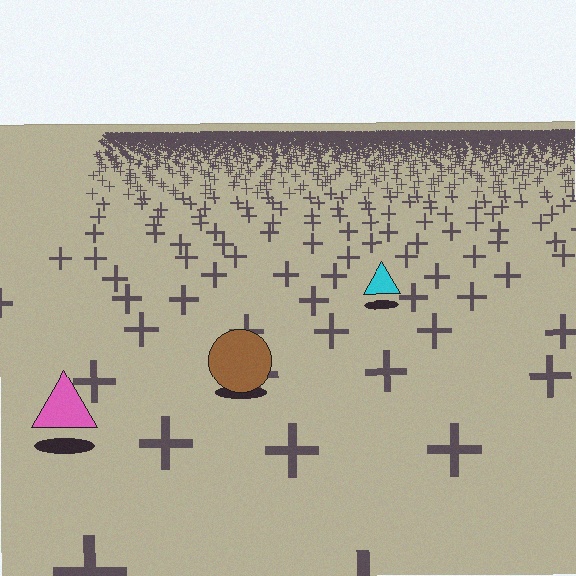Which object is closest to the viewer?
The pink triangle is closest. The texture marks near it are larger and more spread out.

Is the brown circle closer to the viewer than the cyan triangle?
Yes. The brown circle is closer — you can tell from the texture gradient: the ground texture is coarser near it.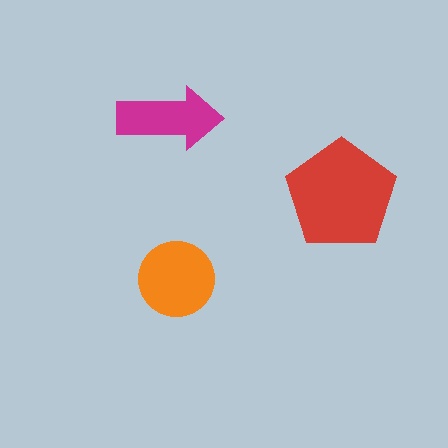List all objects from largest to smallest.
The red pentagon, the orange circle, the magenta arrow.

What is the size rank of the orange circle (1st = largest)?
2nd.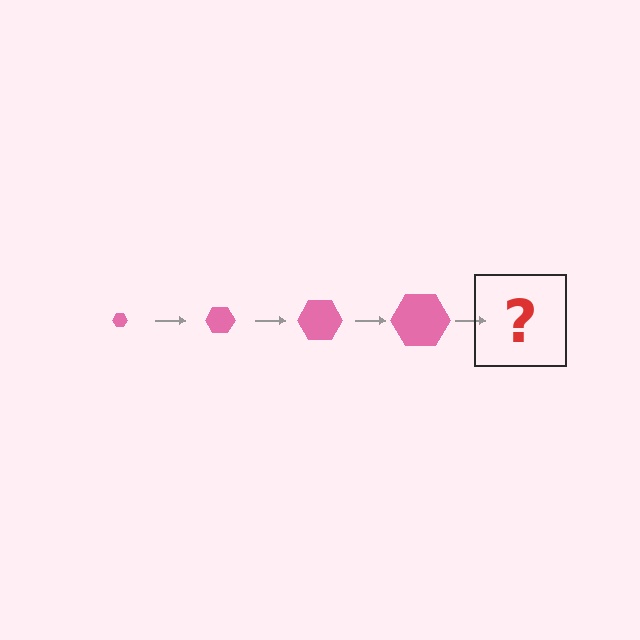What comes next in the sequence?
The next element should be a pink hexagon, larger than the previous one.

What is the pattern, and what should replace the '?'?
The pattern is that the hexagon gets progressively larger each step. The '?' should be a pink hexagon, larger than the previous one.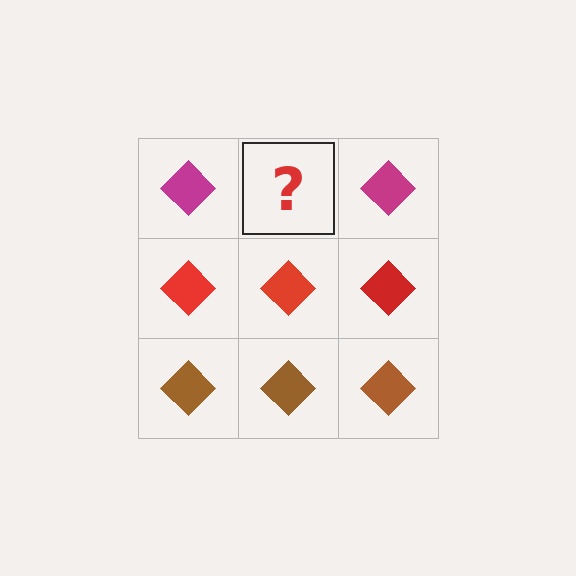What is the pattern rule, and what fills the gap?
The rule is that each row has a consistent color. The gap should be filled with a magenta diamond.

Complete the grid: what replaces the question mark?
The question mark should be replaced with a magenta diamond.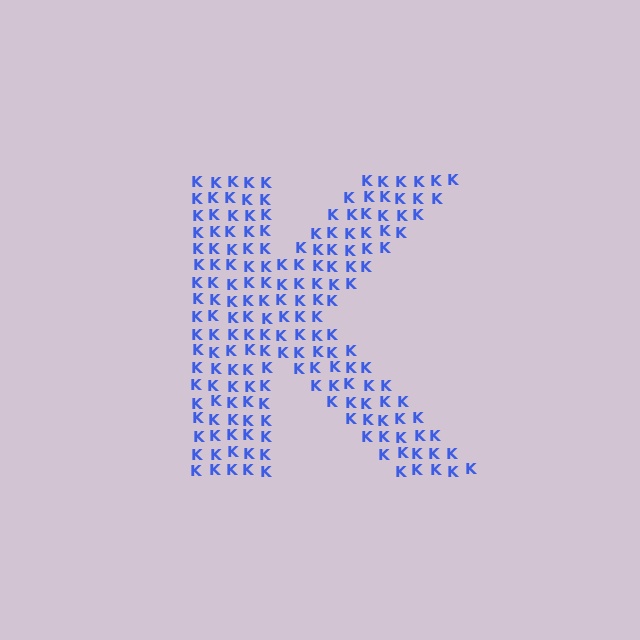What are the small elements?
The small elements are letter K's.